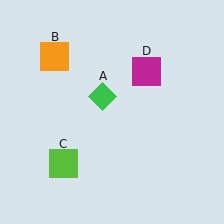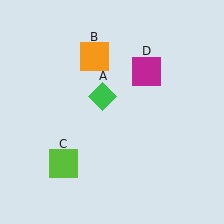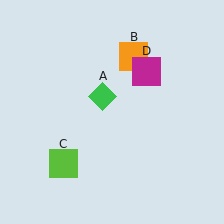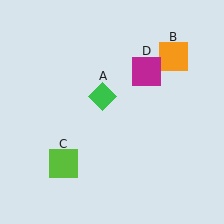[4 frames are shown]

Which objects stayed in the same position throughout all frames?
Green diamond (object A) and lime square (object C) and magenta square (object D) remained stationary.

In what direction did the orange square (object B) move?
The orange square (object B) moved right.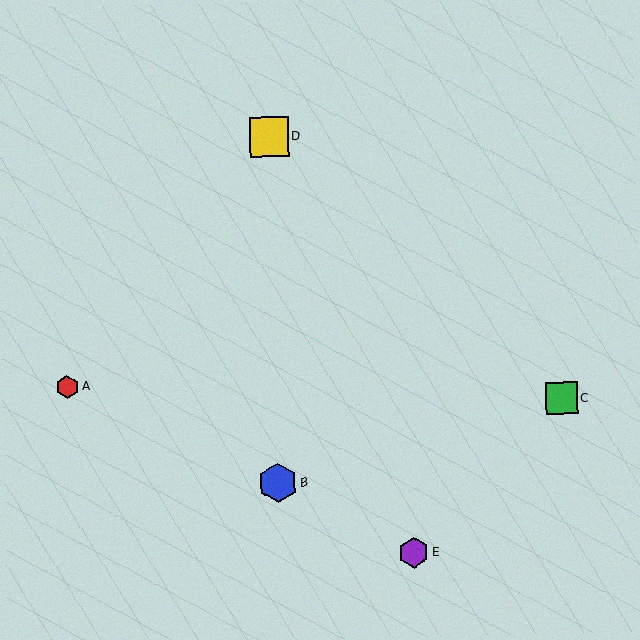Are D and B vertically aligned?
Yes, both are at x≈269.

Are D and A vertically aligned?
No, D is at x≈269 and A is at x≈67.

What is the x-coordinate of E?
Object E is at x≈414.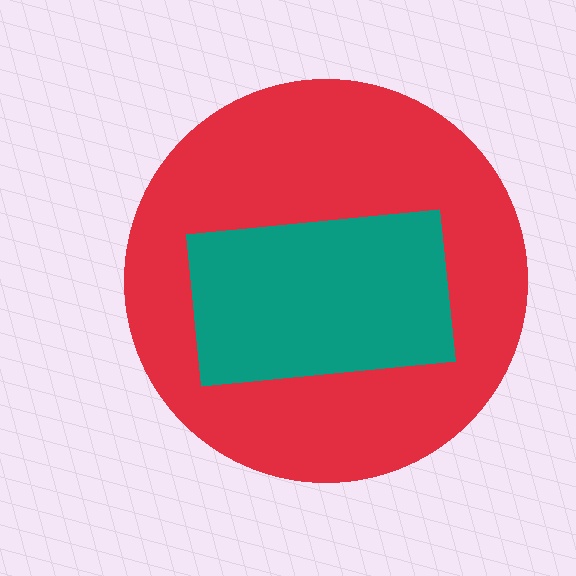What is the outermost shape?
The red circle.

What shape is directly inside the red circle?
The teal rectangle.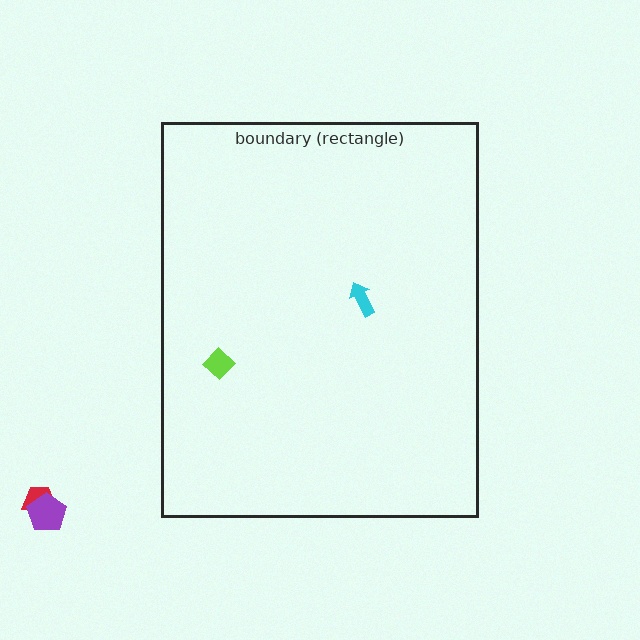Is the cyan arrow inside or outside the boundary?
Inside.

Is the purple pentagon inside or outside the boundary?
Outside.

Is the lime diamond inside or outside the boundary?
Inside.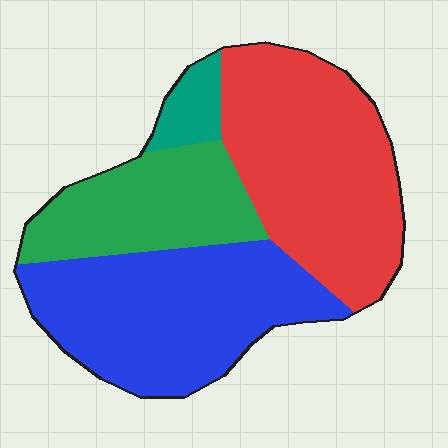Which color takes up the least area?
Teal, at roughly 5%.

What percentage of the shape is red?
Red covers roughly 35% of the shape.